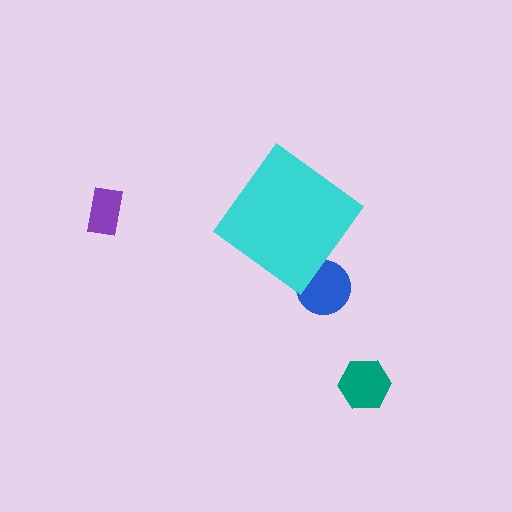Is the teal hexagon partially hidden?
No, the teal hexagon is fully visible.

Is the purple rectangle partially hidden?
No, the purple rectangle is fully visible.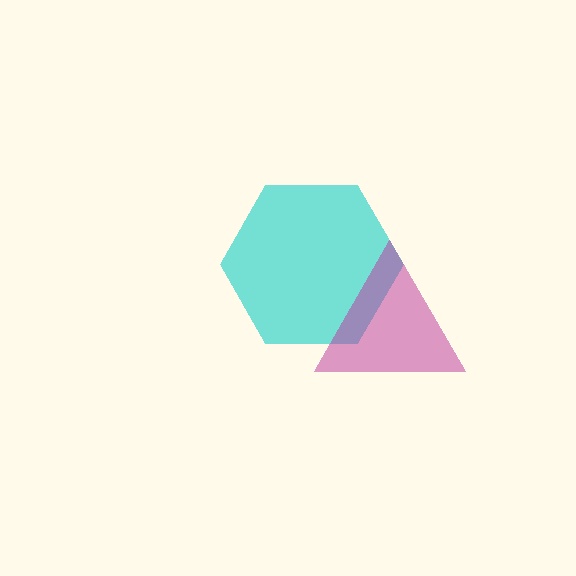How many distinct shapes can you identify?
There are 2 distinct shapes: a cyan hexagon, a magenta triangle.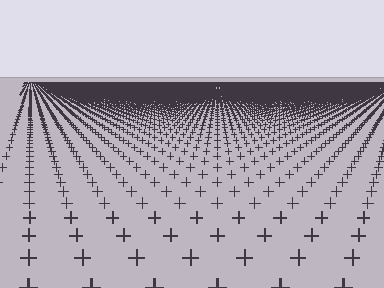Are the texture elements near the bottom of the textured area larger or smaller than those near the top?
Larger. Near the bottom, elements are closer to the viewer and appear at a bigger on-screen size.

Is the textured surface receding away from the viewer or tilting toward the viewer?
The surface is receding away from the viewer. Texture elements get smaller and denser toward the top.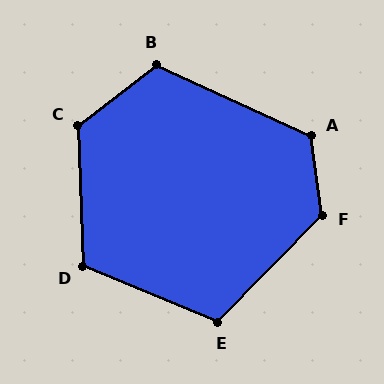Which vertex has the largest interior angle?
F, at approximately 128 degrees.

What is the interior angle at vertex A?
Approximately 122 degrees (obtuse).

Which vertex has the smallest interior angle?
E, at approximately 112 degrees.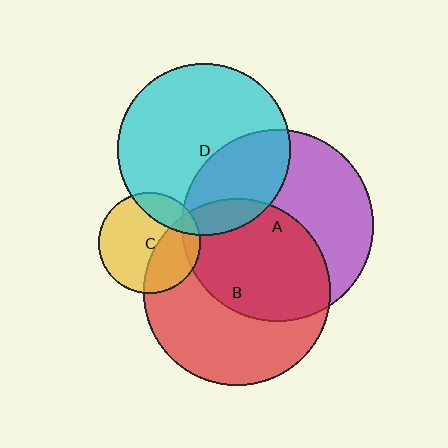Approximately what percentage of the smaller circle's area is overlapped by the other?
Approximately 10%.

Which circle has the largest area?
Circle A (purple).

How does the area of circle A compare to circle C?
Approximately 3.6 times.